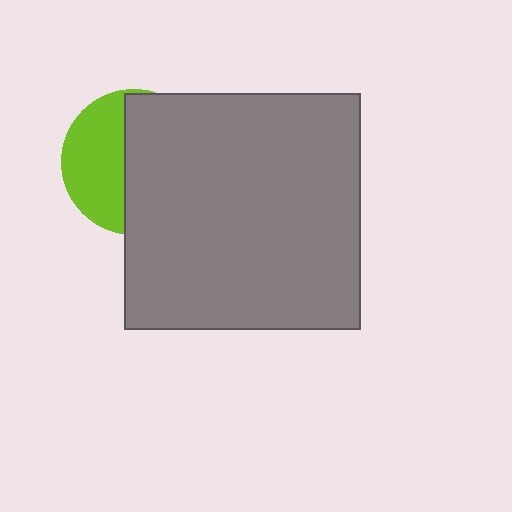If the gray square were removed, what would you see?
You would see the complete lime circle.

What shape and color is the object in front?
The object in front is a gray square.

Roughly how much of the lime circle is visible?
A small part of it is visible (roughly 42%).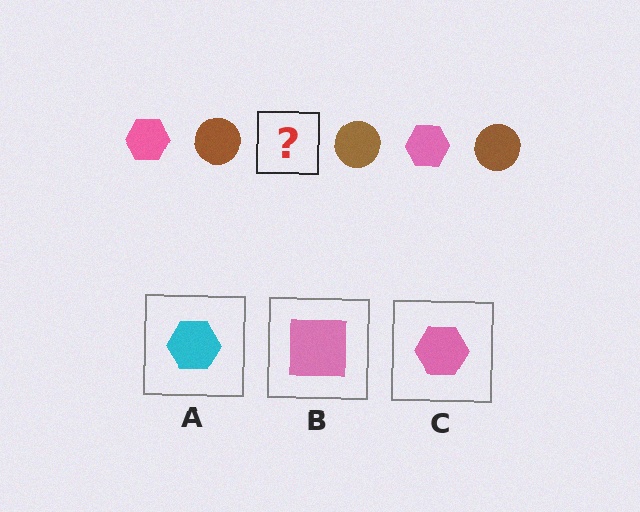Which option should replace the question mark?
Option C.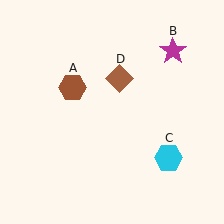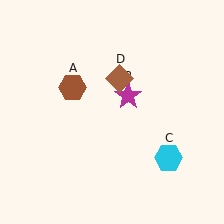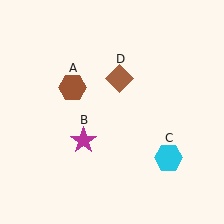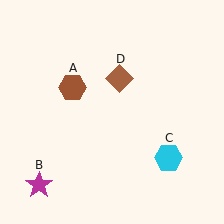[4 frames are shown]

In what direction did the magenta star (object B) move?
The magenta star (object B) moved down and to the left.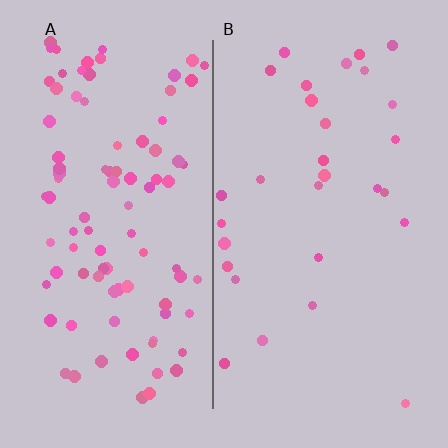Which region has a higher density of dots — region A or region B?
A (the left).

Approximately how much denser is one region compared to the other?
Approximately 3.1× — region A over region B.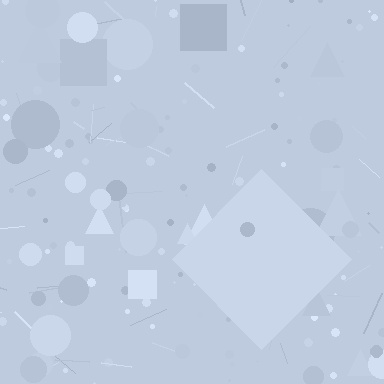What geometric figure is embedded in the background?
A diamond is embedded in the background.